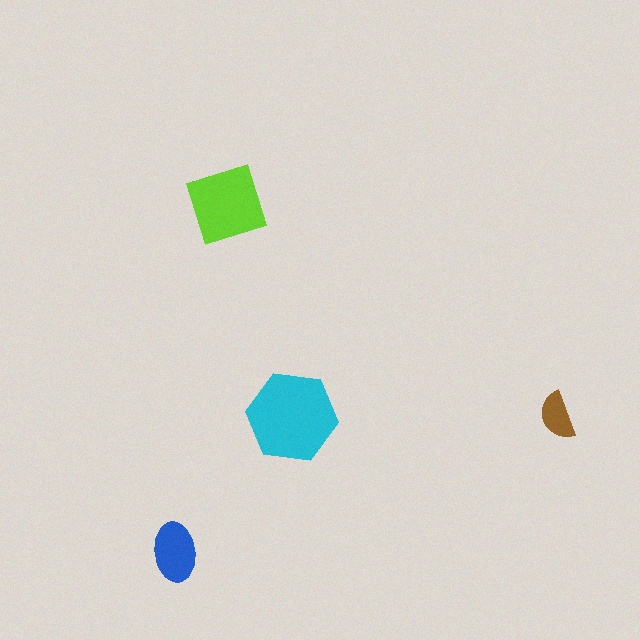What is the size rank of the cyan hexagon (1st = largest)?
1st.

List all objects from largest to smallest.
The cyan hexagon, the lime diamond, the blue ellipse, the brown semicircle.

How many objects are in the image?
There are 4 objects in the image.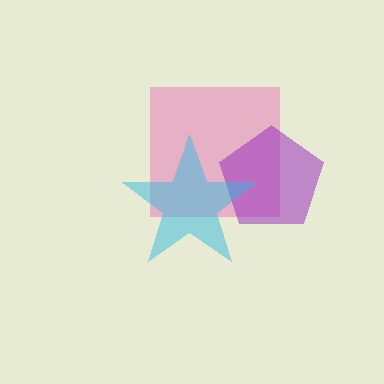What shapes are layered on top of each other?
The layered shapes are: a pink square, a purple pentagon, a cyan star.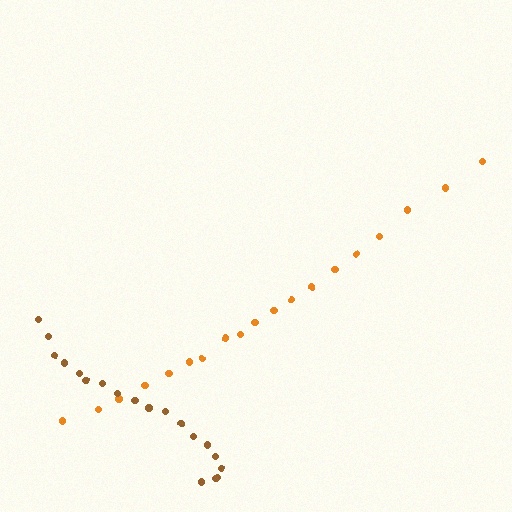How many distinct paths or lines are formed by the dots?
There are 2 distinct paths.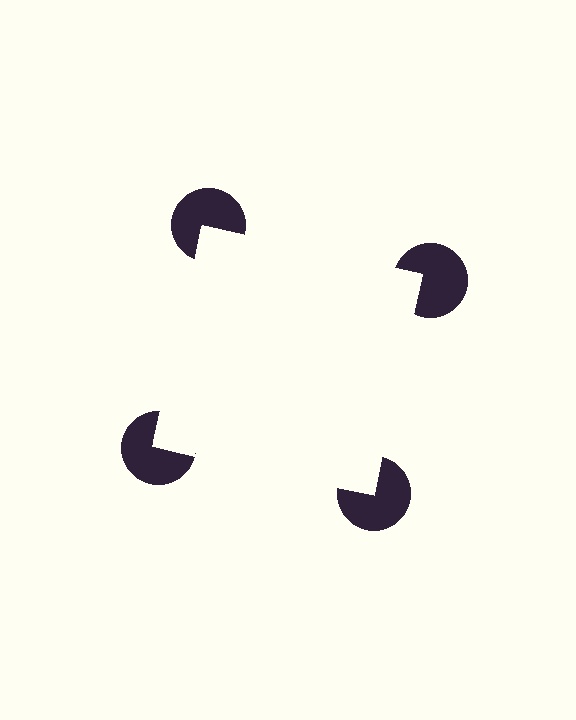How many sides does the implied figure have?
4 sides.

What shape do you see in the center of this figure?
An illusory square — its edges are inferred from the aligned wedge cuts in the pac-man discs, not physically drawn.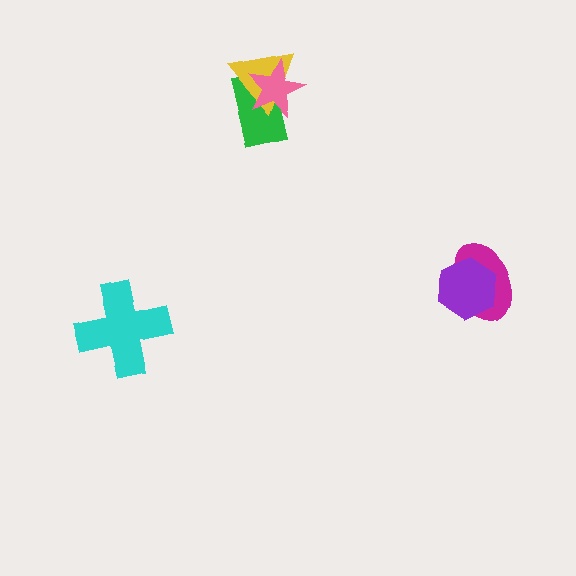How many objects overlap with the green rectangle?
2 objects overlap with the green rectangle.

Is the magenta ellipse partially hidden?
Yes, it is partially covered by another shape.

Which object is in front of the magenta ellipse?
The purple hexagon is in front of the magenta ellipse.